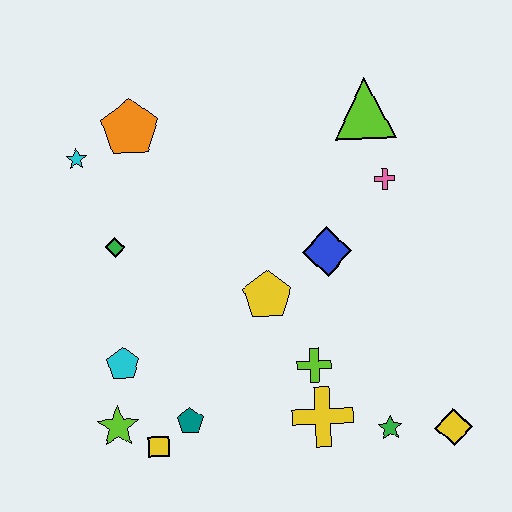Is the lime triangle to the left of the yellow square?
No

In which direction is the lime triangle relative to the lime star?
The lime triangle is above the lime star.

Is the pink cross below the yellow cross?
No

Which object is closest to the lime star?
The yellow square is closest to the lime star.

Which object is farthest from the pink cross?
The lime star is farthest from the pink cross.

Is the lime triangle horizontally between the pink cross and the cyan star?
Yes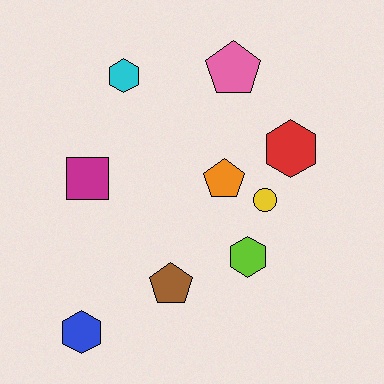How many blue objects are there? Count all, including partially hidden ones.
There is 1 blue object.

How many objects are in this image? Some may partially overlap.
There are 9 objects.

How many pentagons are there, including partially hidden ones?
There are 3 pentagons.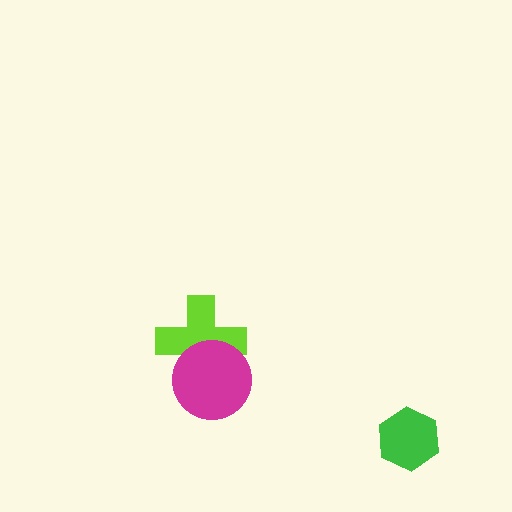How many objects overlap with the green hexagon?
0 objects overlap with the green hexagon.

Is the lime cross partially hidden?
Yes, it is partially covered by another shape.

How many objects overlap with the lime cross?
1 object overlaps with the lime cross.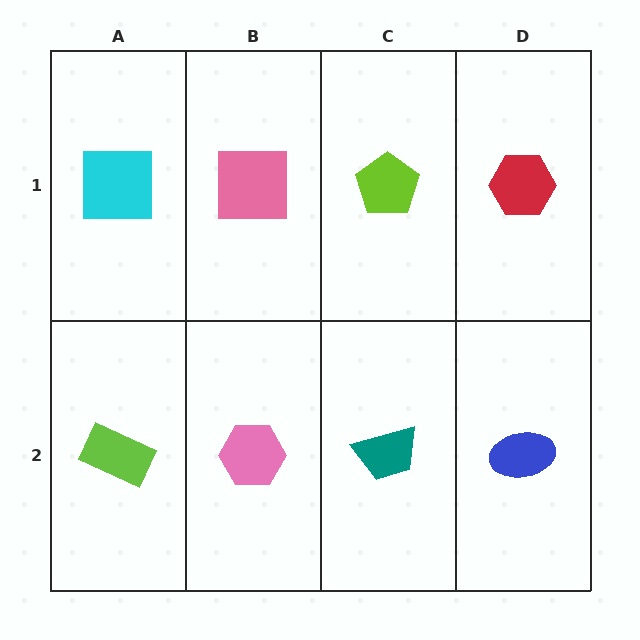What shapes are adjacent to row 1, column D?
A blue ellipse (row 2, column D), a lime pentagon (row 1, column C).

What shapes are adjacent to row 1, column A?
A lime rectangle (row 2, column A), a pink square (row 1, column B).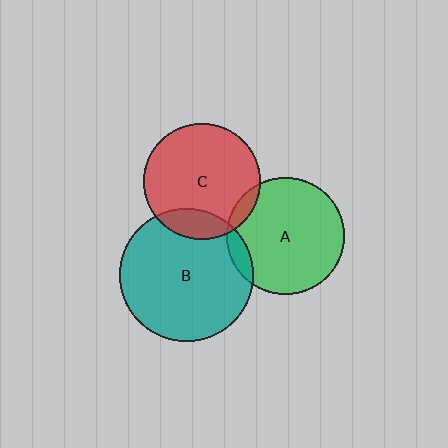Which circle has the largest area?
Circle B (teal).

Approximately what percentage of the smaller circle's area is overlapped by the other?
Approximately 5%.